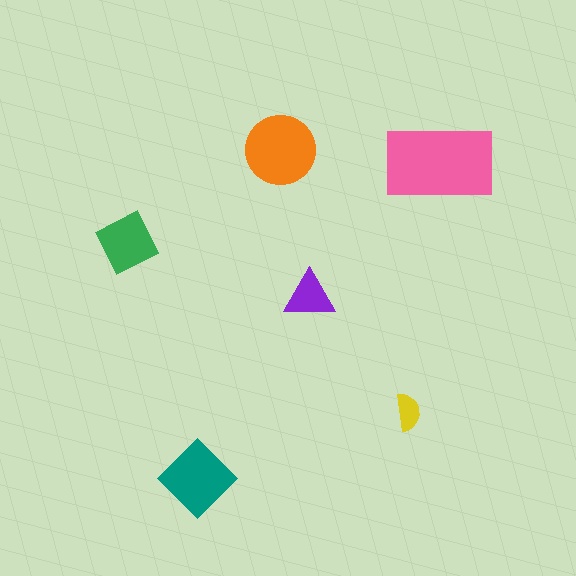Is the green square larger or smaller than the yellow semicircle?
Larger.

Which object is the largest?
The pink rectangle.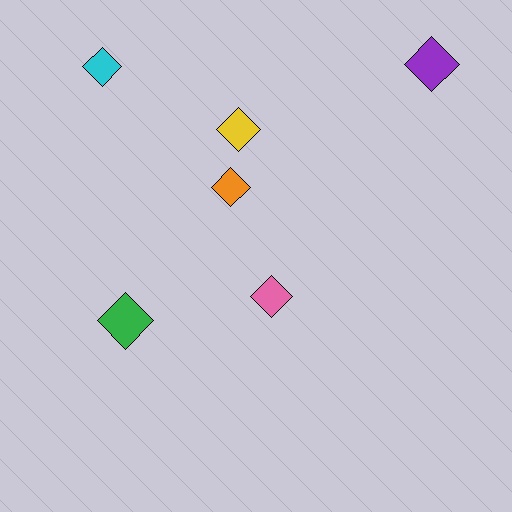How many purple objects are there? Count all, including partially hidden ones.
There is 1 purple object.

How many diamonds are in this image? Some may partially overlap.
There are 6 diamonds.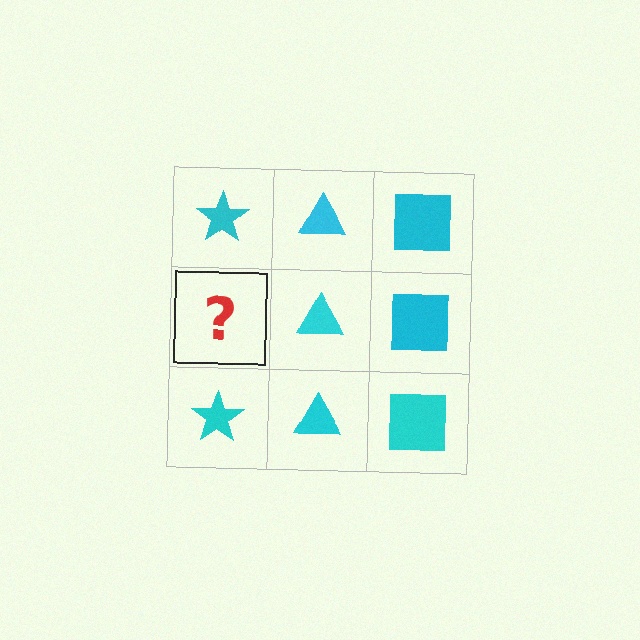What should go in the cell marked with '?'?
The missing cell should contain a cyan star.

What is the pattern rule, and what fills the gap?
The rule is that each column has a consistent shape. The gap should be filled with a cyan star.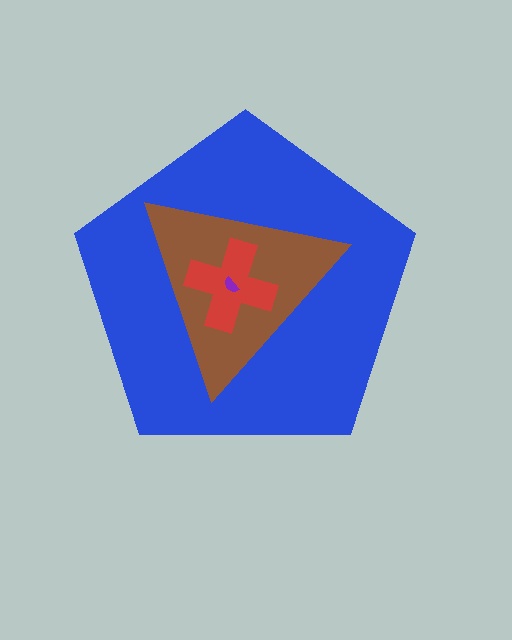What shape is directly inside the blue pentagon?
The brown triangle.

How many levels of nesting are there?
4.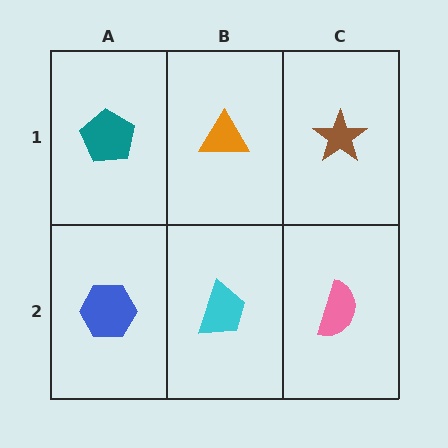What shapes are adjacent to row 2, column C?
A brown star (row 1, column C), a cyan trapezoid (row 2, column B).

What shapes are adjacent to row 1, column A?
A blue hexagon (row 2, column A), an orange triangle (row 1, column B).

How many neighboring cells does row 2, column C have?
2.